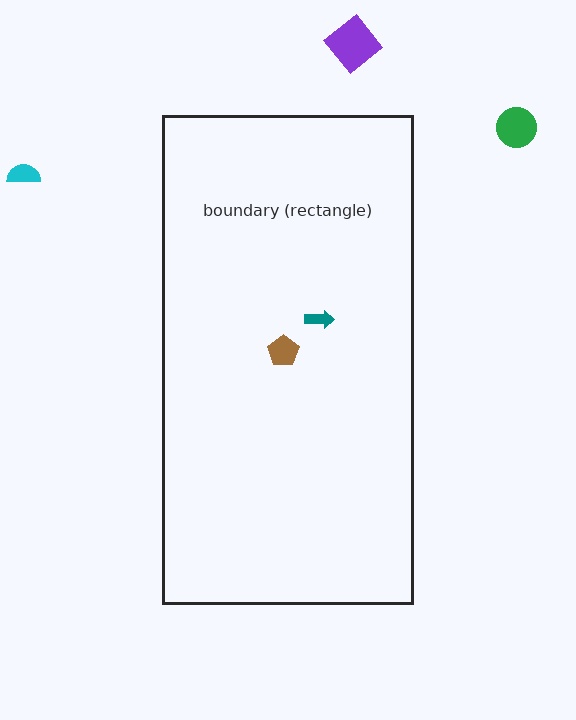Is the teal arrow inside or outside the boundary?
Inside.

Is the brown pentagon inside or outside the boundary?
Inside.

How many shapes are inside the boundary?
2 inside, 3 outside.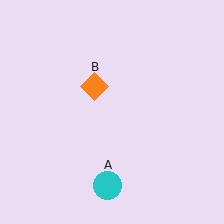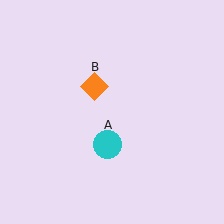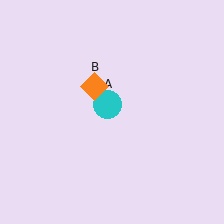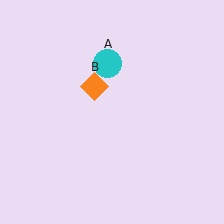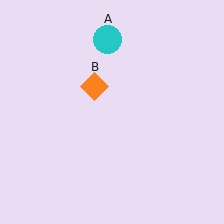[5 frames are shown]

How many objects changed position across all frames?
1 object changed position: cyan circle (object A).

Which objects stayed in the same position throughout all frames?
Orange diamond (object B) remained stationary.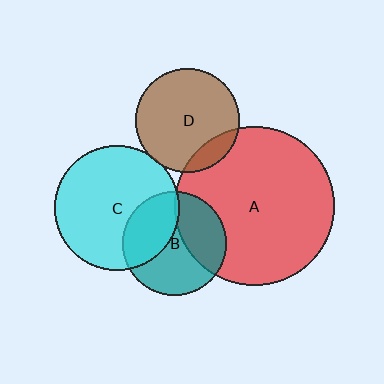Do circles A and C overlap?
Yes.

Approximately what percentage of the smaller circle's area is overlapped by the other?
Approximately 5%.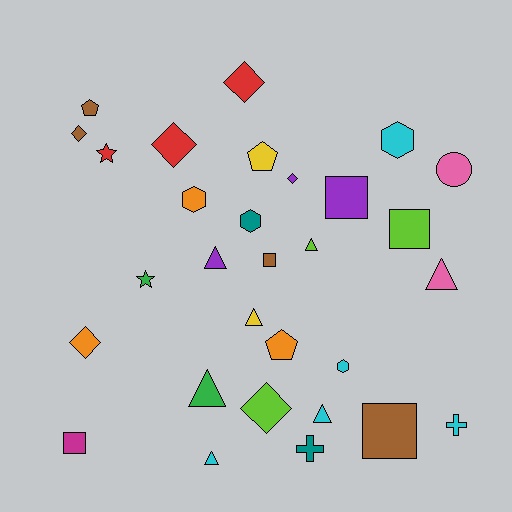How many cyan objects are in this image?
There are 5 cyan objects.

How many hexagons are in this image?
There are 4 hexagons.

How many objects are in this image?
There are 30 objects.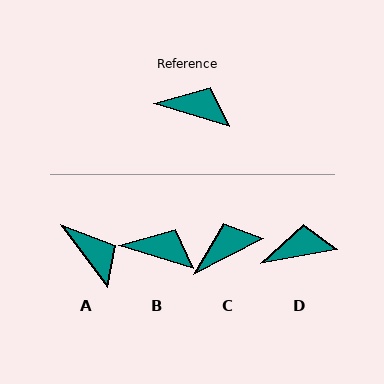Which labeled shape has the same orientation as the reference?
B.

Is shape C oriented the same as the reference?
No, it is off by about 44 degrees.